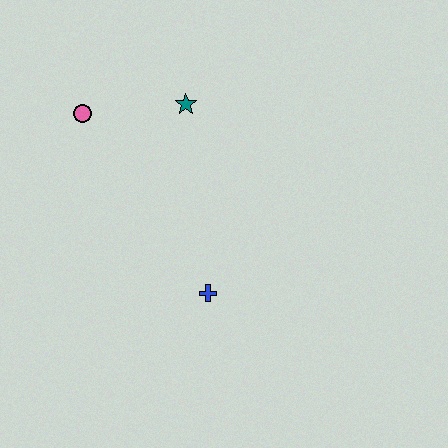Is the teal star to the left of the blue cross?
Yes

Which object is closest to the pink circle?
The teal star is closest to the pink circle.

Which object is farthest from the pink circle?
The blue cross is farthest from the pink circle.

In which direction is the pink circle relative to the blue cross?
The pink circle is above the blue cross.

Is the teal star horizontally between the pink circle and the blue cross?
Yes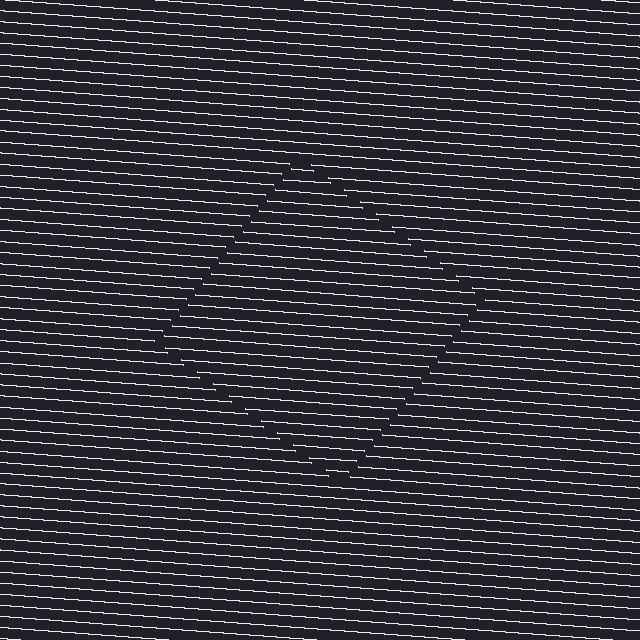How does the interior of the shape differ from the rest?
The interior of the shape contains the same grating, shifted by half a period — the contour is defined by the phase discontinuity where line-ends from the inner and outer gratings abut.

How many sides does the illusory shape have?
4 sides — the line-ends trace a square.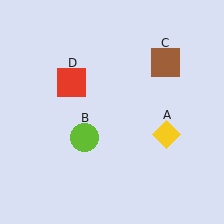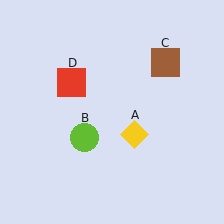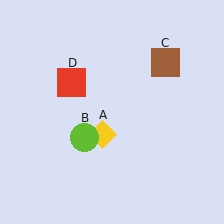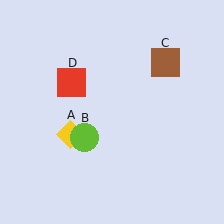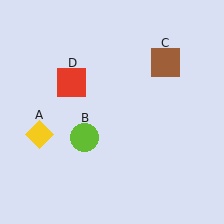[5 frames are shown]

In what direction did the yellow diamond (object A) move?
The yellow diamond (object A) moved left.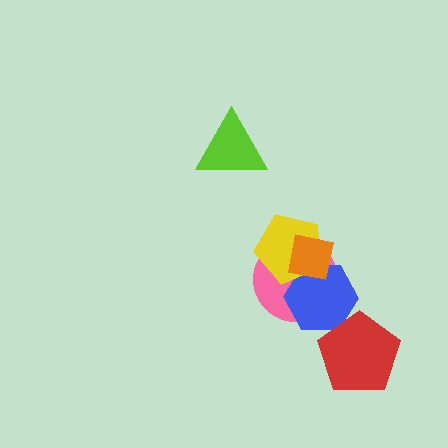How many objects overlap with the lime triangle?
0 objects overlap with the lime triangle.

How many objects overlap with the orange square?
3 objects overlap with the orange square.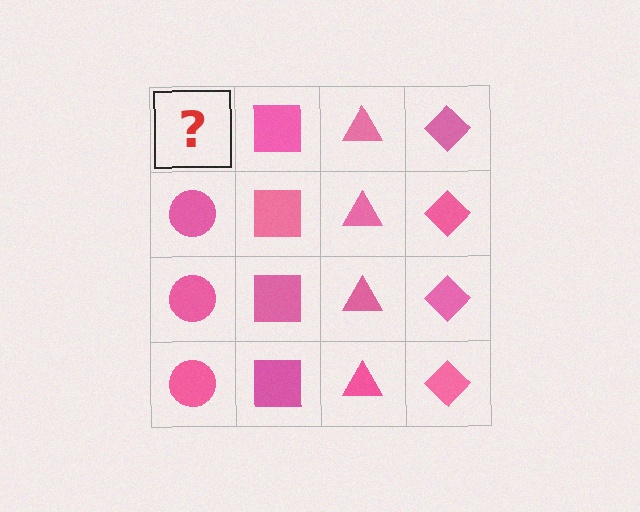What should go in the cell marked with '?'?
The missing cell should contain a pink circle.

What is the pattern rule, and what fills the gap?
The rule is that each column has a consistent shape. The gap should be filled with a pink circle.